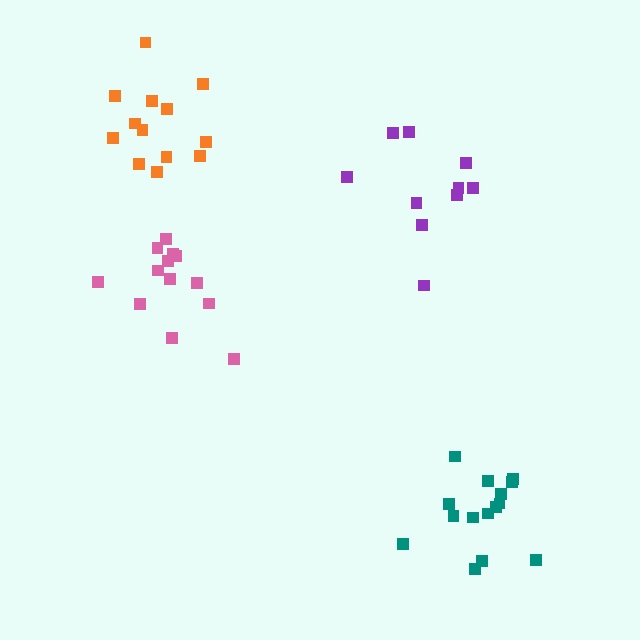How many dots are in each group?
Group 1: 13 dots, Group 2: 15 dots, Group 3: 10 dots, Group 4: 13 dots (51 total).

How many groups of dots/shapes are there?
There are 4 groups.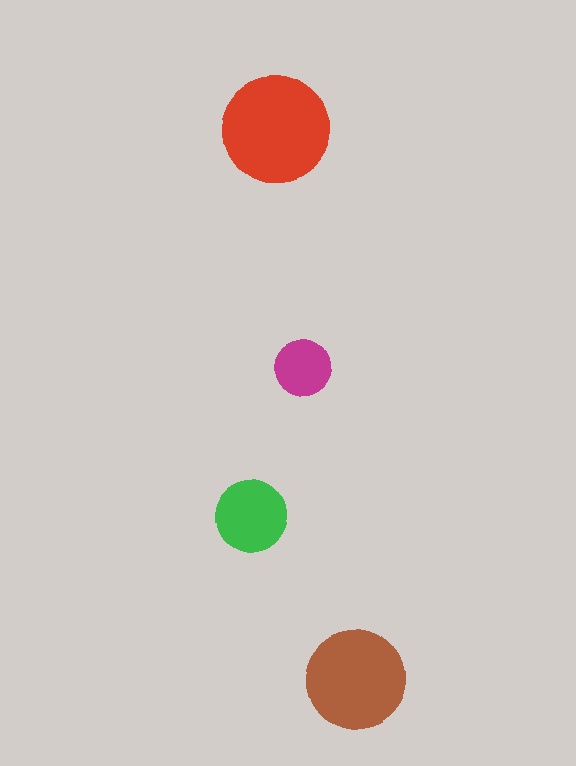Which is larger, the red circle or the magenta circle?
The red one.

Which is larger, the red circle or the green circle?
The red one.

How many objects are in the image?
There are 4 objects in the image.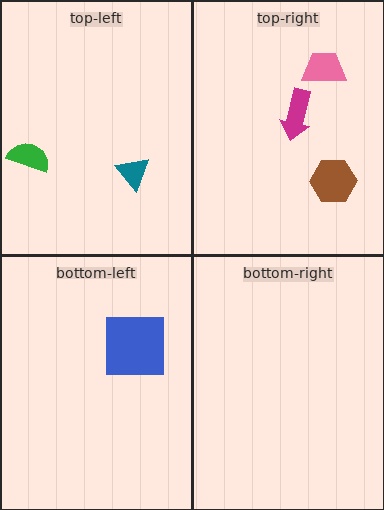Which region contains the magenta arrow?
The top-right region.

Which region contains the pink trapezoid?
The top-right region.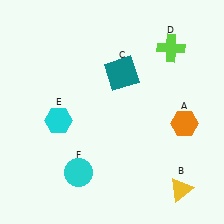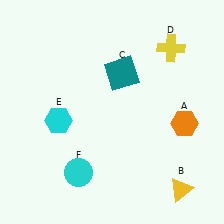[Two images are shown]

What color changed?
The cross (D) changed from lime in Image 1 to yellow in Image 2.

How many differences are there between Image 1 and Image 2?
There is 1 difference between the two images.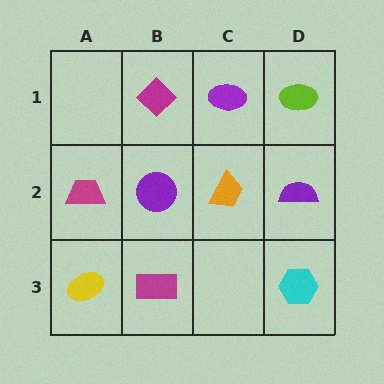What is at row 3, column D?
A cyan hexagon.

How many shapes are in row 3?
3 shapes.